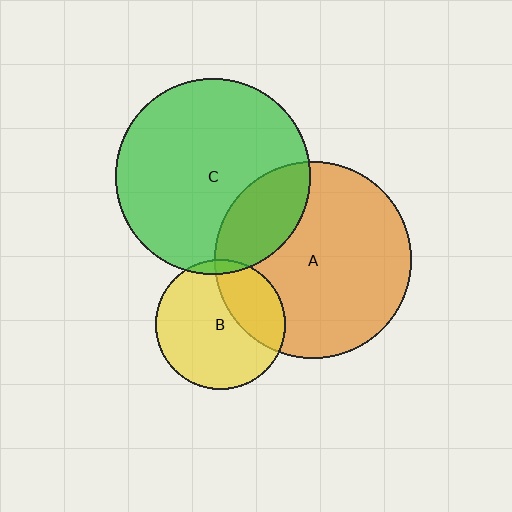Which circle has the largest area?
Circle A (orange).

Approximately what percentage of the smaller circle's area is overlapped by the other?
Approximately 30%.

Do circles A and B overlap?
Yes.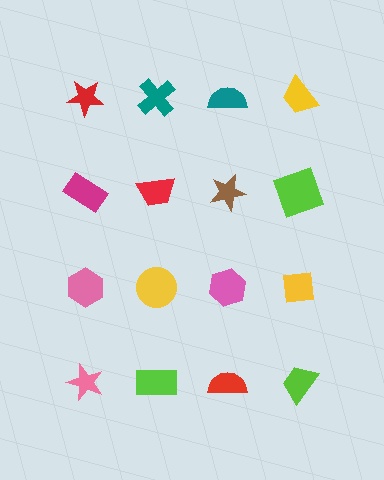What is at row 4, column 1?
A pink star.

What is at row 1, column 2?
A teal cross.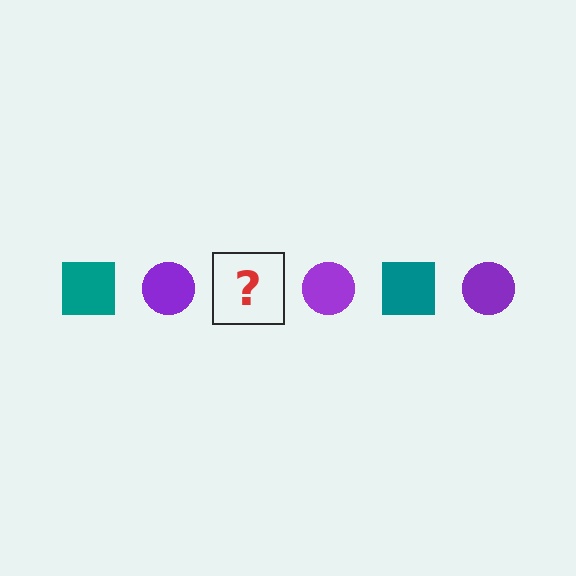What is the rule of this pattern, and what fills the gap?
The rule is that the pattern alternates between teal square and purple circle. The gap should be filled with a teal square.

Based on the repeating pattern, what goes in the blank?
The blank should be a teal square.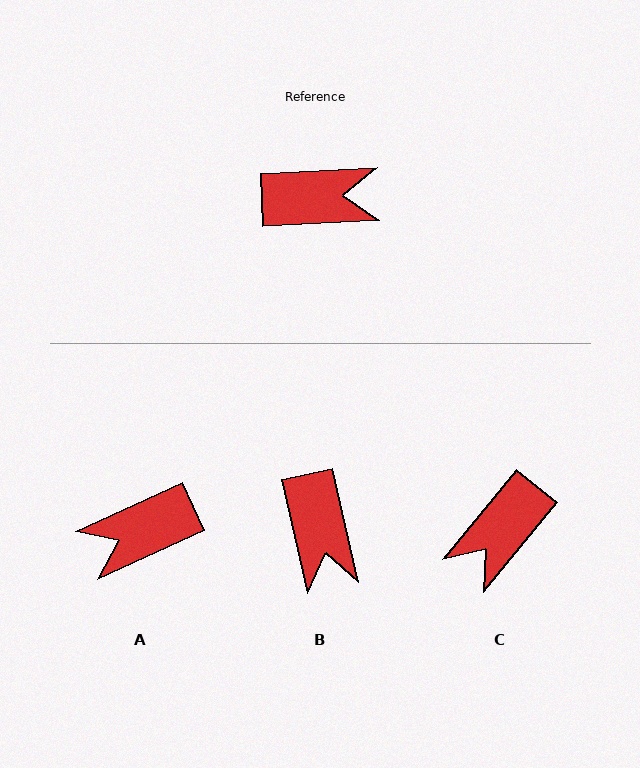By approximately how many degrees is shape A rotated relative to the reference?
Approximately 158 degrees clockwise.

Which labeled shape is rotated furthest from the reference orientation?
A, about 158 degrees away.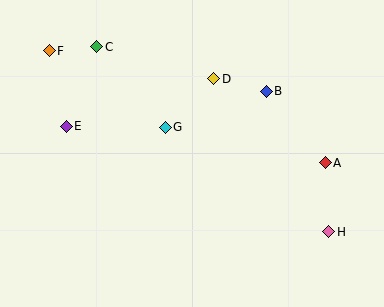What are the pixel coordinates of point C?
Point C is at (97, 47).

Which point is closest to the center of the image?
Point G at (165, 127) is closest to the center.